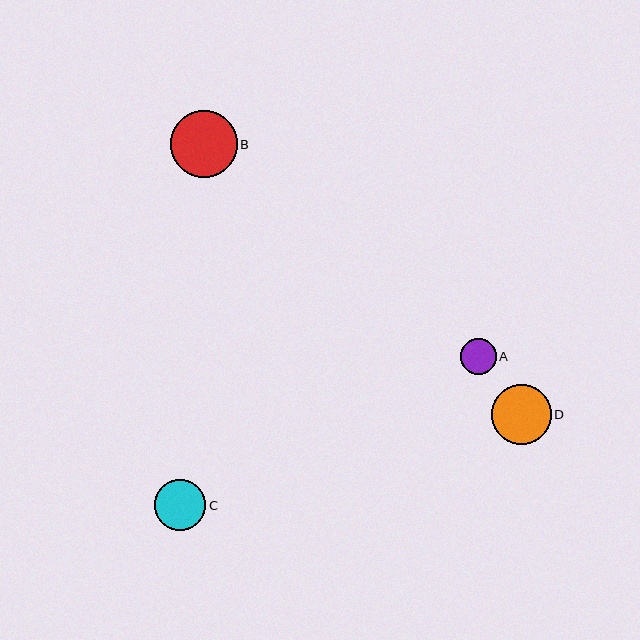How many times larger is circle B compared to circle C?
Circle B is approximately 1.3 times the size of circle C.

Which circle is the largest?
Circle B is the largest with a size of approximately 67 pixels.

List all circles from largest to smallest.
From largest to smallest: B, D, C, A.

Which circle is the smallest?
Circle A is the smallest with a size of approximately 36 pixels.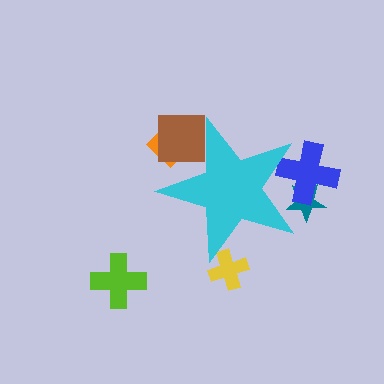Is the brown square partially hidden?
Yes, the brown square is partially hidden behind the cyan star.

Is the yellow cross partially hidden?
Yes, the yellow cross is partially hidden behind the cyan star.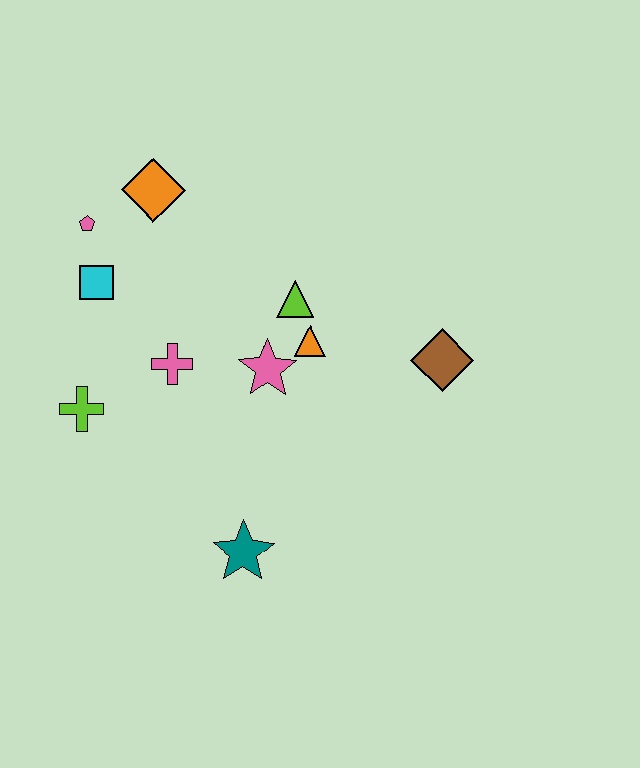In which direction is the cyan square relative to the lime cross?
The cyan square is above the lime cross.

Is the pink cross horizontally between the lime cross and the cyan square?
No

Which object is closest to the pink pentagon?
The cyan square is closest to the pink pentagon.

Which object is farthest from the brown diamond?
The pink pentagon is farthest from the brown diamond.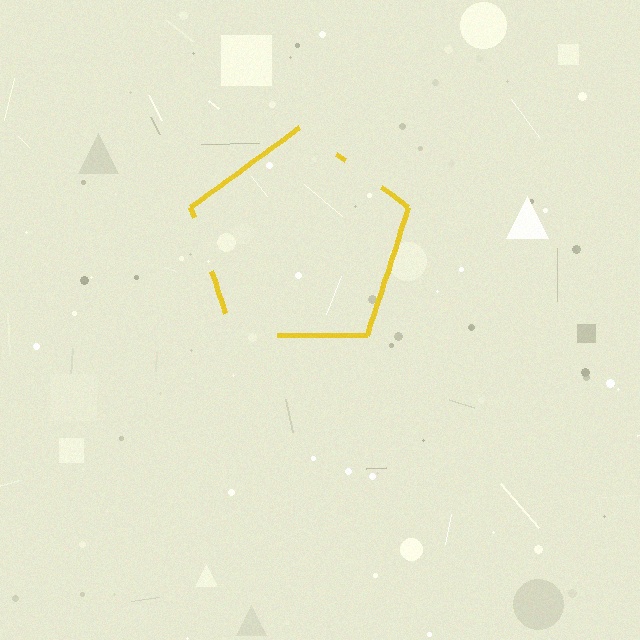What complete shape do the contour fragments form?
The contour fragments form a pentagon.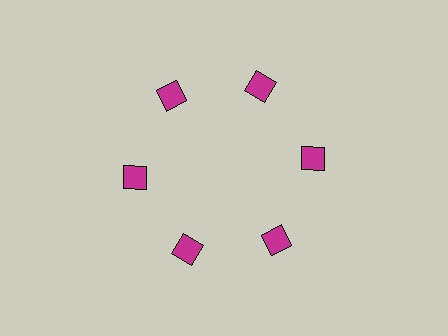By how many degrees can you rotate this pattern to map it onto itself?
The pattern maps onto itself every 60 degrees of rotation.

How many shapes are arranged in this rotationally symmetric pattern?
There are 6 shapes, arranged in 6 groups of 1.